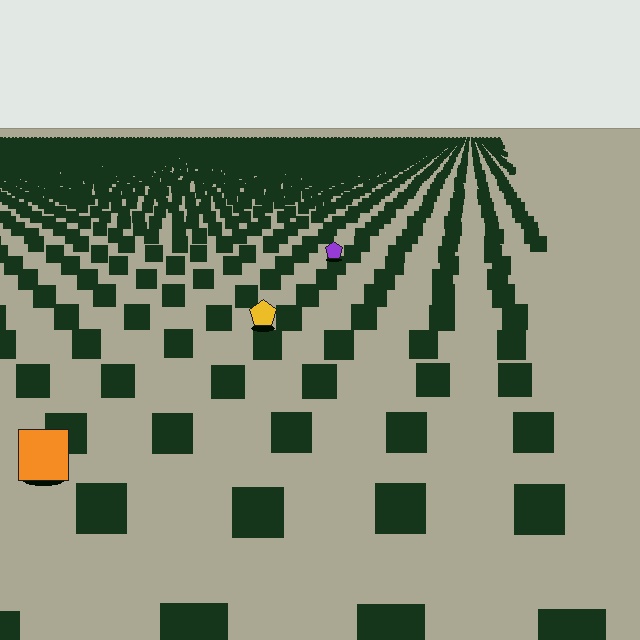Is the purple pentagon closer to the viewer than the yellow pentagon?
No. The yellow pentagon is closer — you can tell from the texture gradient: the ground texture is coarser near it.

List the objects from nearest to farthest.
From nearest to farthest: the orange square, the yellow pentagon, the purple pentagon.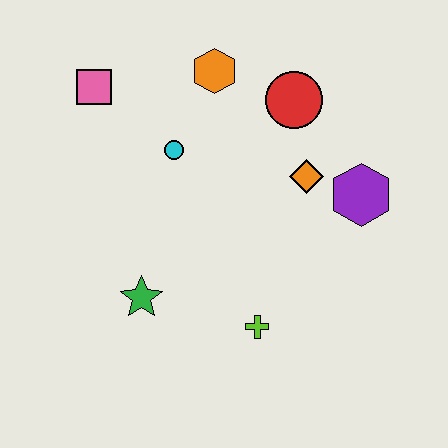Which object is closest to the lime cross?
The green star is closest to the lime cross.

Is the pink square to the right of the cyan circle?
No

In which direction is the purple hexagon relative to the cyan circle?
The purple hexagon is to the right of the cyan circle.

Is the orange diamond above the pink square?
No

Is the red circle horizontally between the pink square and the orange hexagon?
No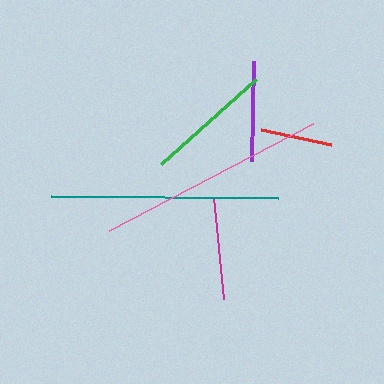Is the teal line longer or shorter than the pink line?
The pink line is longer than the teal line.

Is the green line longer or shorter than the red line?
The green line is longer than the red line.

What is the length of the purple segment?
The purple segment is approximately 99 pixels long.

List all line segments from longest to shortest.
From longest to shortest: pink, teal, green, magenta, purple, red.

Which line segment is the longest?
The pink line is the longest at approximately 230 pixels.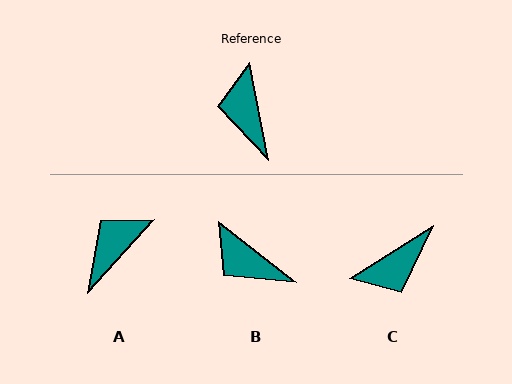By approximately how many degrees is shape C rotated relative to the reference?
Approximately 111 degrees counter-clockwise.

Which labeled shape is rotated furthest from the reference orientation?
C, about 111 degrees away.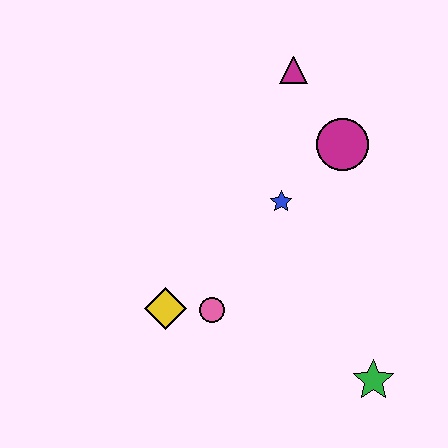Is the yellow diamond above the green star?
Yes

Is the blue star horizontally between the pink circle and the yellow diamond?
No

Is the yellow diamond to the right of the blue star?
No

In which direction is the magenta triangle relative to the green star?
The magenta triangle is above the green star.